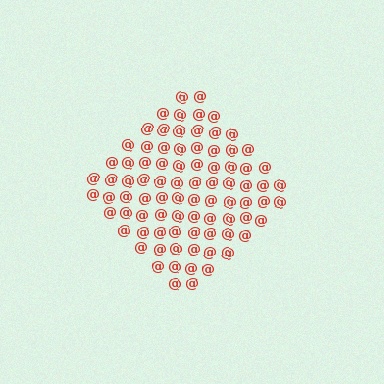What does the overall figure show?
The overall figure shows a diamond.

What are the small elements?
The small elements are at signs.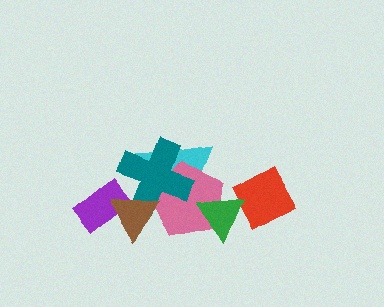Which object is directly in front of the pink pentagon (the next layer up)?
The teal cross is directly in front of the pink pentagon.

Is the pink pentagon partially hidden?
Yes, it is partially covered by another shape.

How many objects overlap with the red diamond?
1 object overlaps with the red diamond.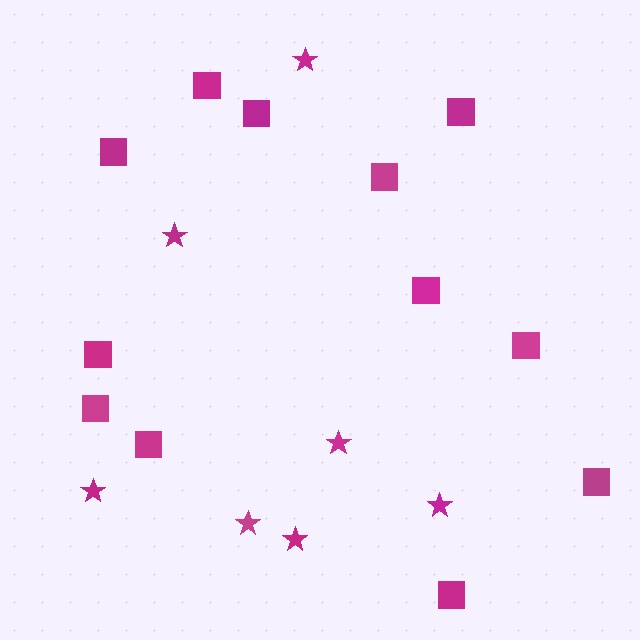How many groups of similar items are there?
There are 2 groups: one group of squares (12) and one group of stars (7).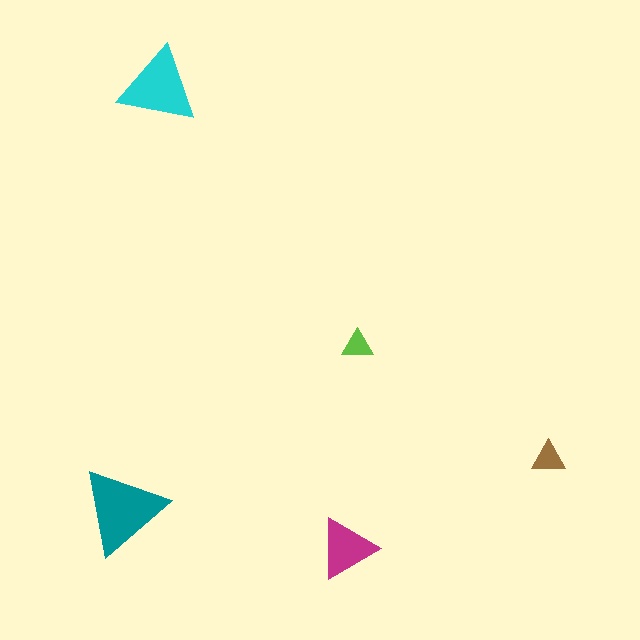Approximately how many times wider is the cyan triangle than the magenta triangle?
About 1.5 times wider.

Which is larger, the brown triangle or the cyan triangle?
The cyan one.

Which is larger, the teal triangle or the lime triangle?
The teal one.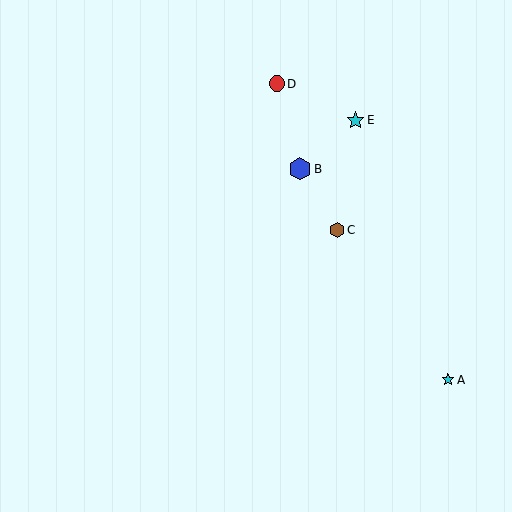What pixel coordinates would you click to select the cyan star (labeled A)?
Click at (448, 380) to select the cyan star A.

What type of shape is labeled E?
Shape E is a cyan star.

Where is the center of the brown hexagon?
The center of the brown hexagon is at (337, 230).